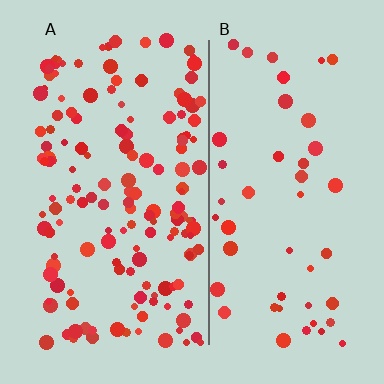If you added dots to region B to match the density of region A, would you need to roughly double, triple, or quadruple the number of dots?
Approximately triple.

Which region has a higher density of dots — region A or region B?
A (the left).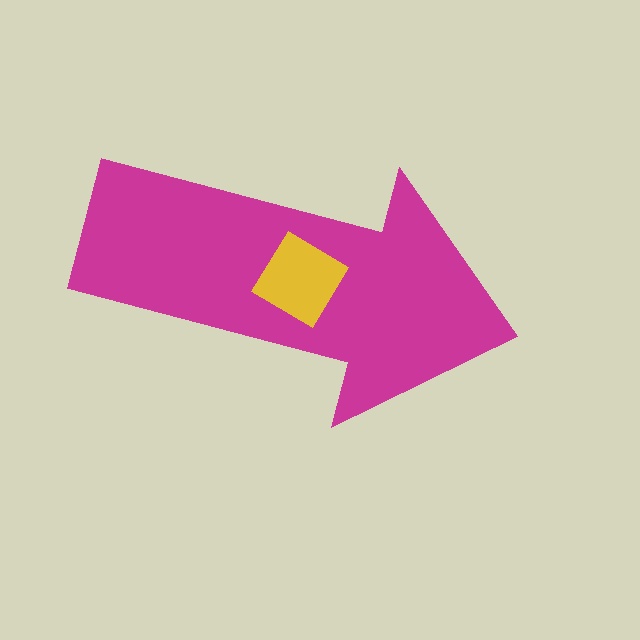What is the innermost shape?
The yellow diamond.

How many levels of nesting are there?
2.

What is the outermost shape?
The magenta arrow.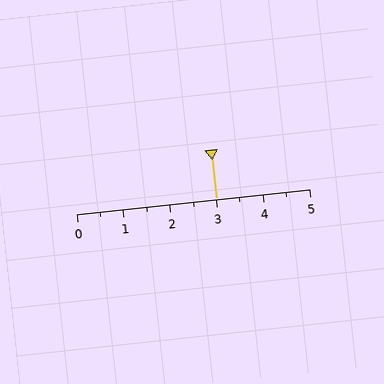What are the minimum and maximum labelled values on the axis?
The axis runs from 0 to 5.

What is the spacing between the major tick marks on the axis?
The major ticks are spaced 1 apart.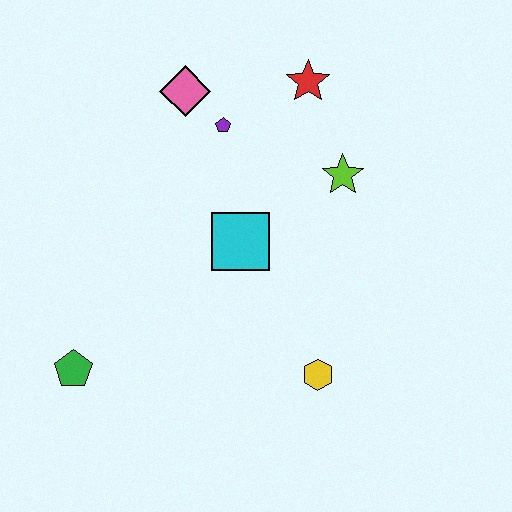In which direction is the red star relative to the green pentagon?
The red star is above the green pentagon.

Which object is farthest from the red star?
The green pentagon is farthest from the red star.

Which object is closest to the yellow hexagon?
The cyan square is closest to the yellow hexagon.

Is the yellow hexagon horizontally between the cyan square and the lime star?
Yes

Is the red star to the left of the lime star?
Yes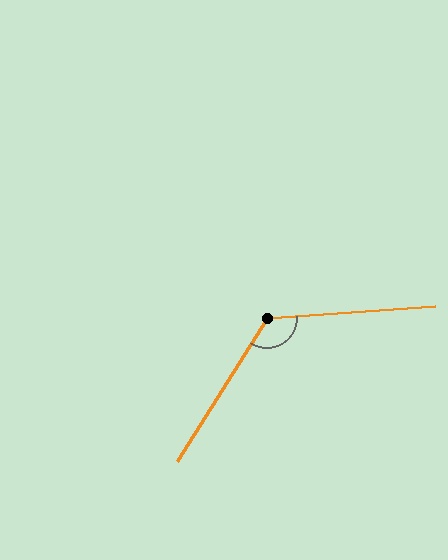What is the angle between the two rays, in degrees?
Approximately 126 degrees.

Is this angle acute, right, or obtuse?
It is obtuse.